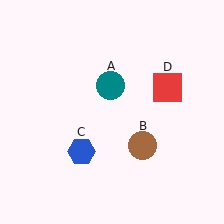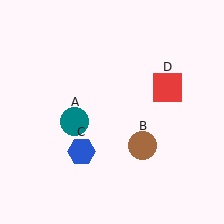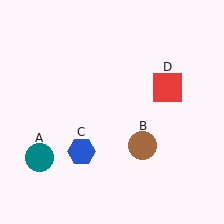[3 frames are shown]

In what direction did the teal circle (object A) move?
The teal circle (object A) moved down and to the left.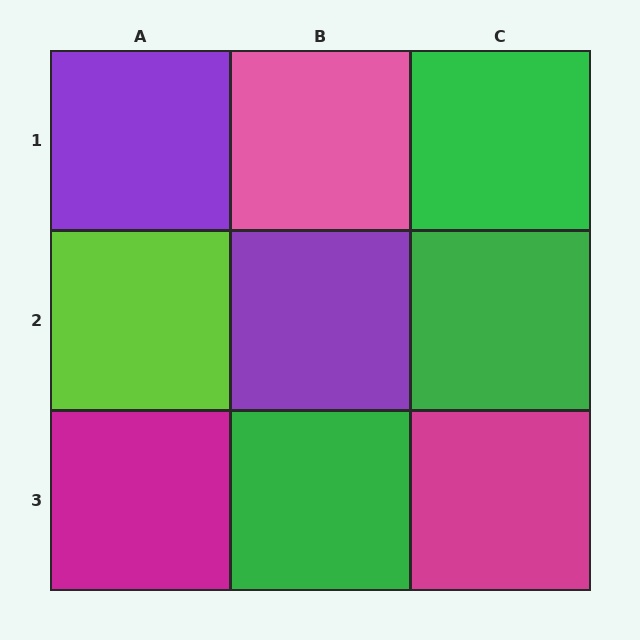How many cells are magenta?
2 cells are magenta.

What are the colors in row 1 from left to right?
Purple, pink, green.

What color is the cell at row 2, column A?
Lime.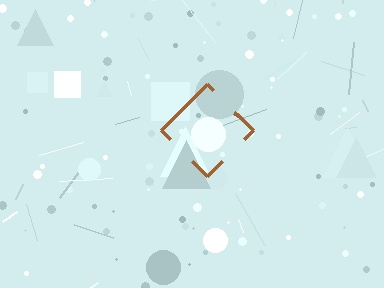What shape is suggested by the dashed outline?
The dashed outline suggests a diamond.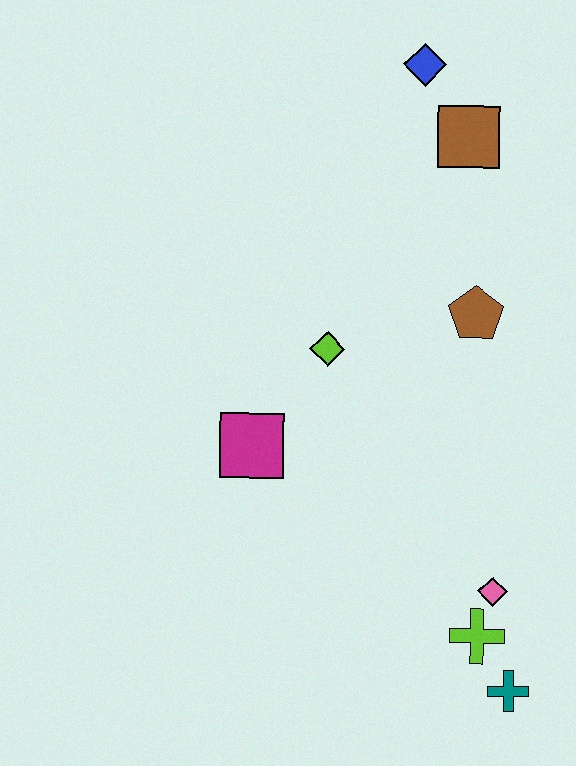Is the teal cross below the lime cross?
Yes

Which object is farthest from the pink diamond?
The blue diamond is farthest from the pink diamond.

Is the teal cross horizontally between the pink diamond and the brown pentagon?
No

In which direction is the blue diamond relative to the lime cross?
The blue diamond is above the lime cross.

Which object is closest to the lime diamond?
The magenta square is closest to the lime diamond.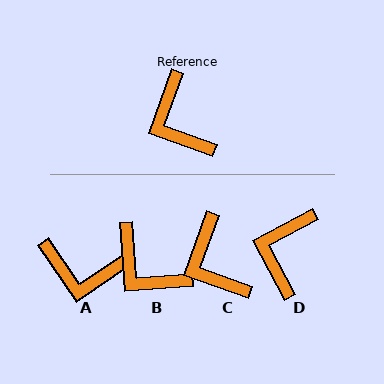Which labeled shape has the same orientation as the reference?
C.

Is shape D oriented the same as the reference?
No, it is off by about 42 degrees.